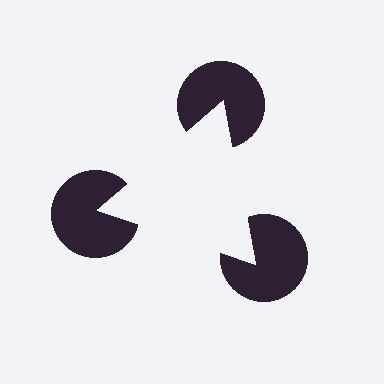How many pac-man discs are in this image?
There are 3 — one at each vertex of the illusory triangle.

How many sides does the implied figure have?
3 sides.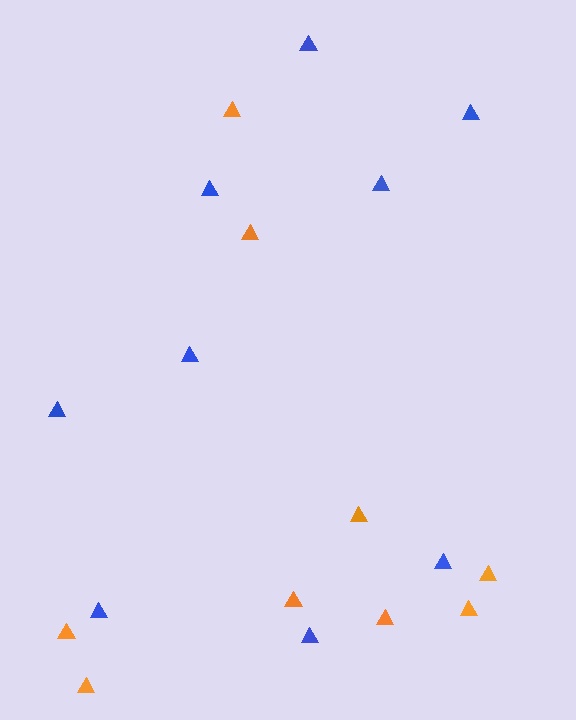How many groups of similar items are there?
There are 2 groups: one group of orange triangles (9) and one group of blue triangles (9).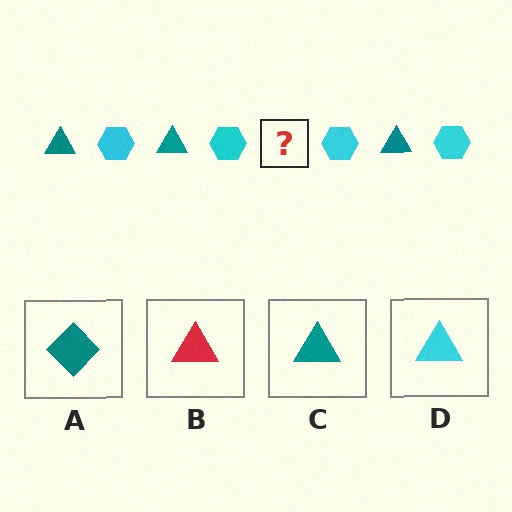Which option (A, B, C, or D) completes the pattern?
C.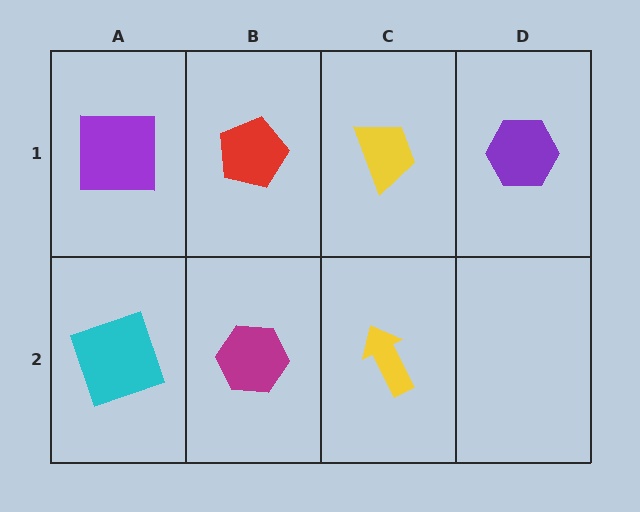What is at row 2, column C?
A yellow arrow.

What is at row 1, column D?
A purple hexagon.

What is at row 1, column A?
A purple square.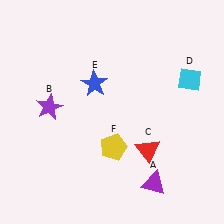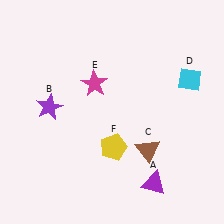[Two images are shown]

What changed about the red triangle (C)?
In Image 1, C is red. In Image 2, it changed to brown.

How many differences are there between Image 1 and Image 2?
There are 2 differences between the two images.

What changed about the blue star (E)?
In Image 1, E is blue. In Image 2, it changed to magenta.